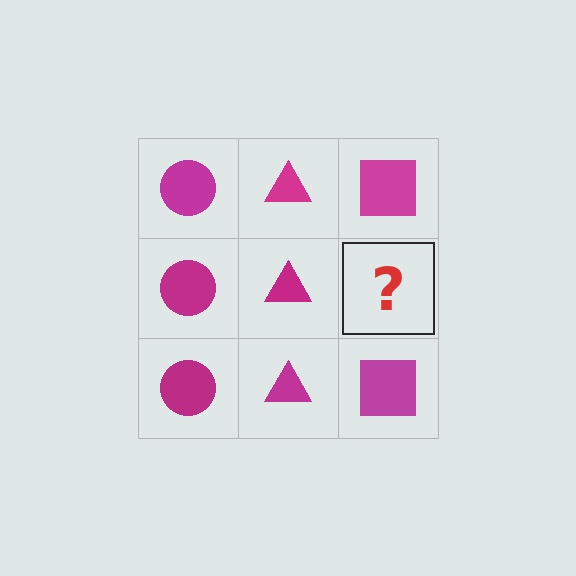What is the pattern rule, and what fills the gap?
The rule is that each column has a consistent shape. The gap should be filled with a magenta square.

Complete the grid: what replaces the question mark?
The question mark should be replaced with a magenta square.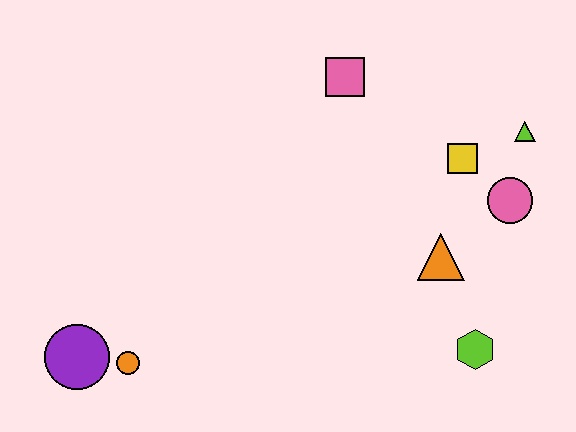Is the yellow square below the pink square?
Yes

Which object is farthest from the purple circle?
The lime triangle is farthest from the purple circle.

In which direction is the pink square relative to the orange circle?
The pink square is above the orange circle.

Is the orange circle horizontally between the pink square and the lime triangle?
No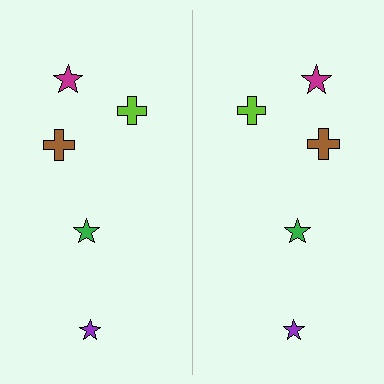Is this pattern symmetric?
Yes, this pattern has bilateral (reflection) symmetry.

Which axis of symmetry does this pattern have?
The pattern has a vertical axis of symmetry running through the center of the image.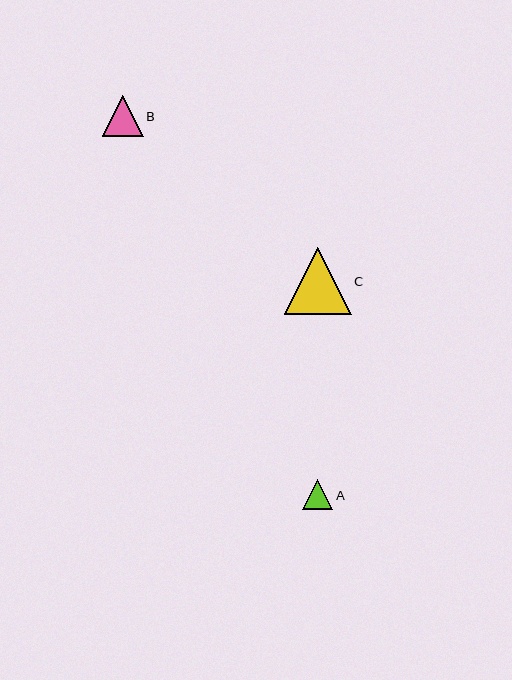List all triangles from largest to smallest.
From largest to smallest: C, B, A.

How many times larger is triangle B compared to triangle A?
Triangle B is approximately 1.4 times the size of triangle A.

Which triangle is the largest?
Triangle C is the largest with a size of approximately 66 pixels.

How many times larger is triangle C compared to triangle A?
Triangle C is approximately 2.2 times the size of triangle A.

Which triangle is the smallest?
Triangle A is the smallest with a size of approximately 30 pixels.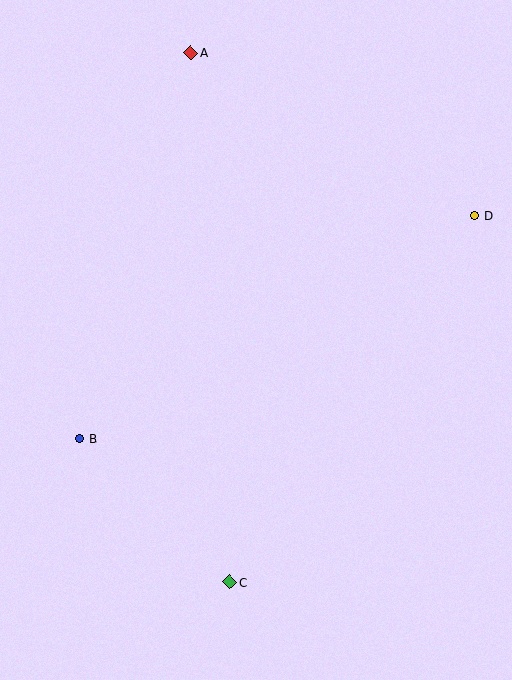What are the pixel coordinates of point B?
Point B is at (80, 439).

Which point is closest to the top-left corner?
Point A is closest to the top-left corner.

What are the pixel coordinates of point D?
Point D is at (474, 215).